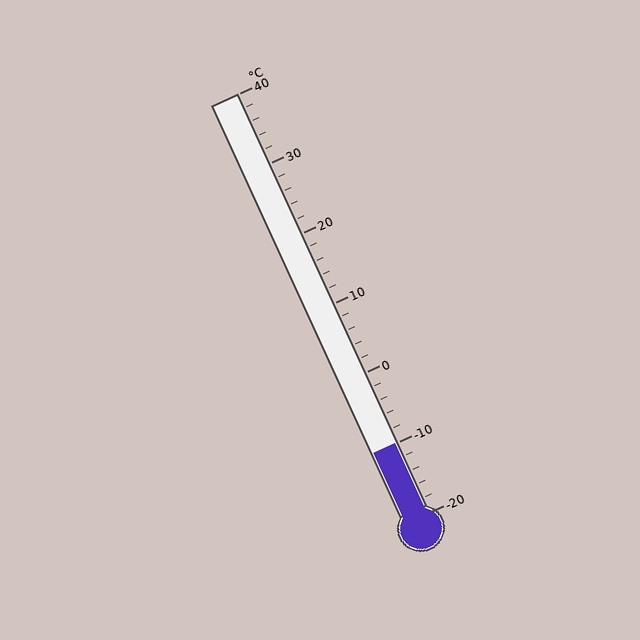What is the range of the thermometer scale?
The thermometer scale ranges from -20°C to 40°C.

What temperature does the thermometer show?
The thermometer shows approximately -10°C.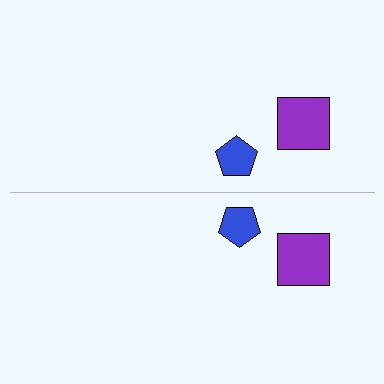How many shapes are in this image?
There are 4 shapes in this image.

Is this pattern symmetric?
Yes, this pattern has bilateral (reflection) symmetry.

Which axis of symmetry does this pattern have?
The pattern has a horizontal axis of symmetry running through the center of the image.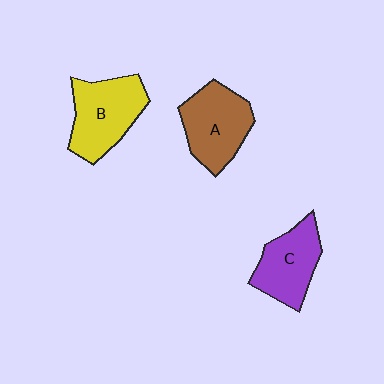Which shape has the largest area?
Shape B (yellow).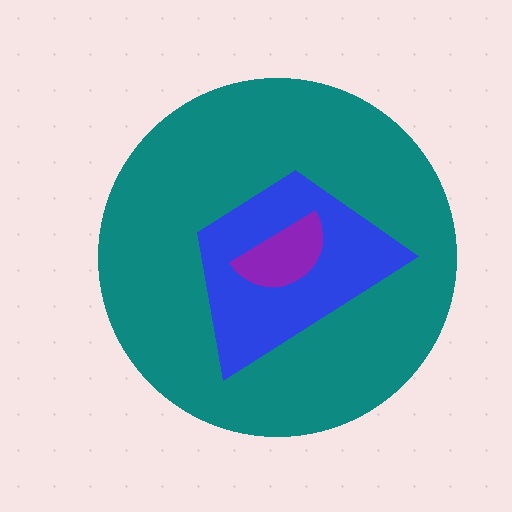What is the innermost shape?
The purple semicircle.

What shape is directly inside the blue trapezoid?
The purple semicircle.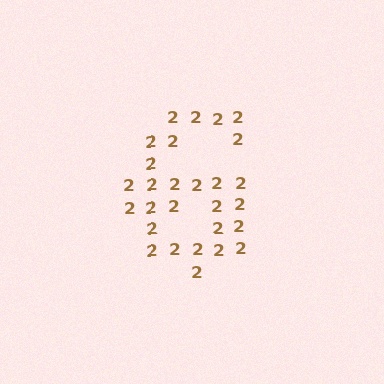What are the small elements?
The small elements are digit 2's.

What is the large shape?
The large shape is the digit 6.